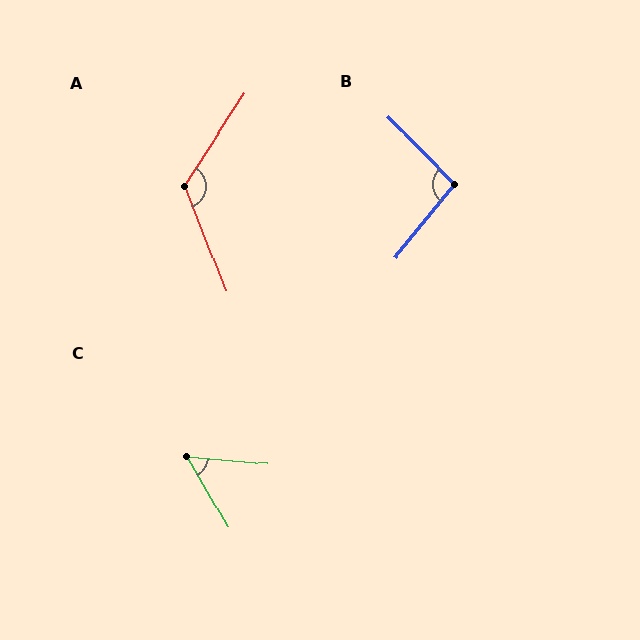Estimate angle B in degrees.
Approximately 97 degrees.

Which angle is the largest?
A, at approximately 126 degrees.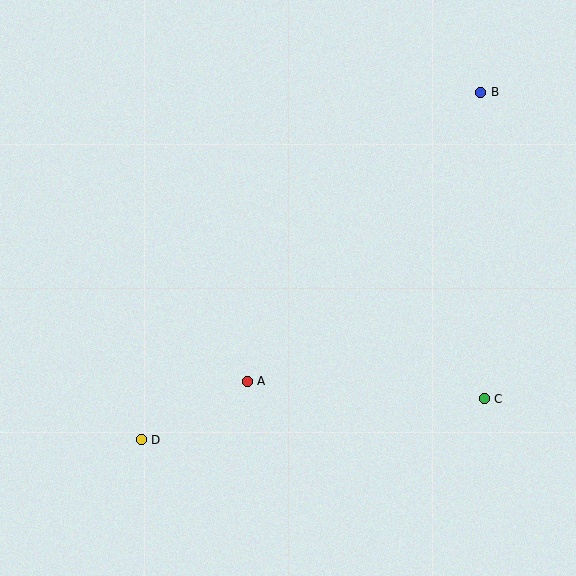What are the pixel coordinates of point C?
Point C is at (484, 399).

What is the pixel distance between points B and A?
The distance between B and A is 372 pixels.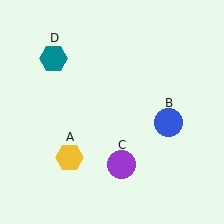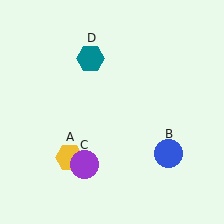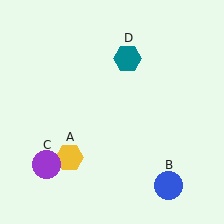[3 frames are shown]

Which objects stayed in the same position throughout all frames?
Yellow hexagon (object A) remained stationary.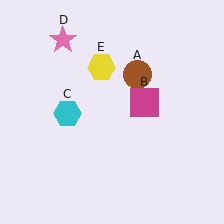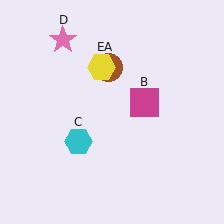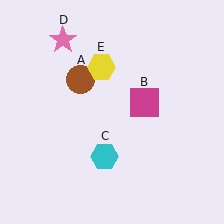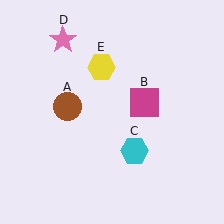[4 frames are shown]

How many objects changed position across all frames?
2 objects changed position: brown circle (object A), cyan hexagon (object C).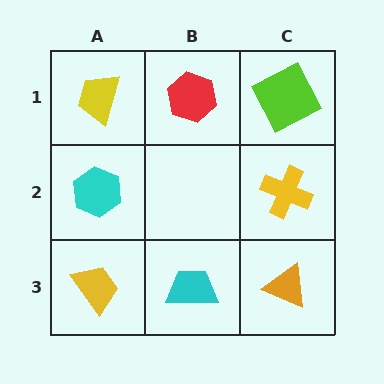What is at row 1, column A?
A yellow trapezoid.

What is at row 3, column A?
A yellow trapezoid.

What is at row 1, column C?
A lime square.